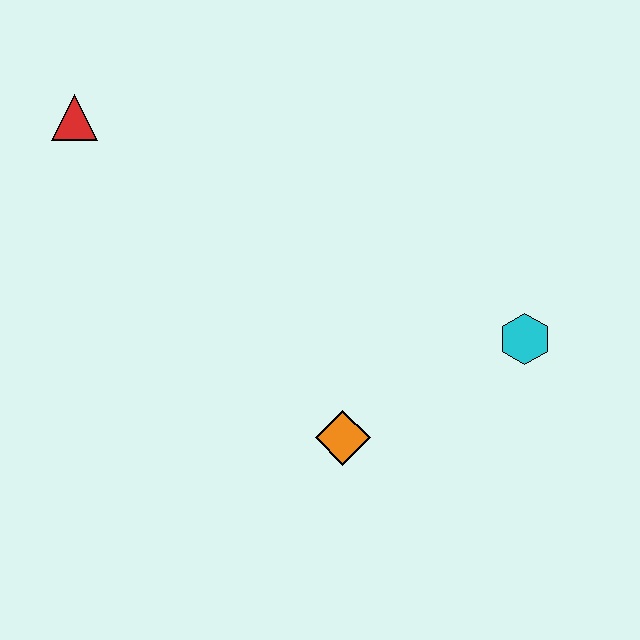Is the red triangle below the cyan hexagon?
No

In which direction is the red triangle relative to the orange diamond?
The red triangle is above the orange diamond.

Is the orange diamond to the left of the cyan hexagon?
Yes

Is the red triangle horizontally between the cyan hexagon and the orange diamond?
No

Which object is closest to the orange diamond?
The cyan hexagon is closest to the orange diamond.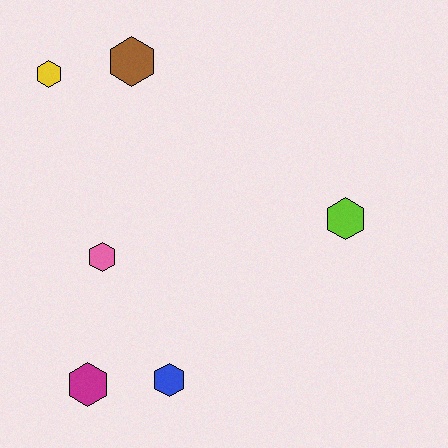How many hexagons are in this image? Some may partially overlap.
There are 6 hexagons.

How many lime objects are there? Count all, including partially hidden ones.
There is 1 lime object.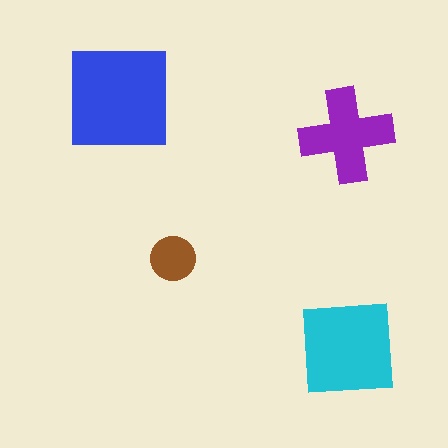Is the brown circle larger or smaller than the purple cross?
Smaller.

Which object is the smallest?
The brown circle.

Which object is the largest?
The blue square.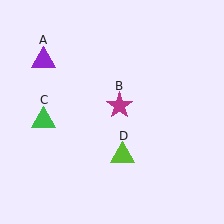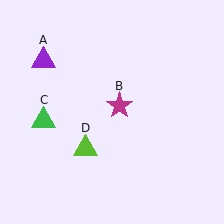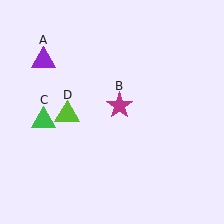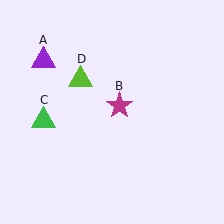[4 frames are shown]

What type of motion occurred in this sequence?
The lime triangle (object D) rotated clockwise around the center of the scene.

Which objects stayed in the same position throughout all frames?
Purple triangle (object A) and magenta star (object B) and green triangle (object C) remained stationary.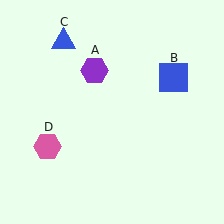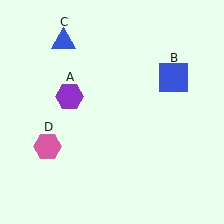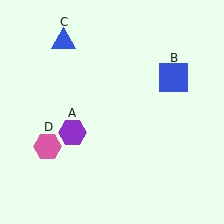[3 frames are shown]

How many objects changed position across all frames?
1 object changed position: purple hexagon (object A).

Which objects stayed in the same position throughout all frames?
Blue square (object B) and blue triangle (object C) and pink hexagon (object D) remained stationary.